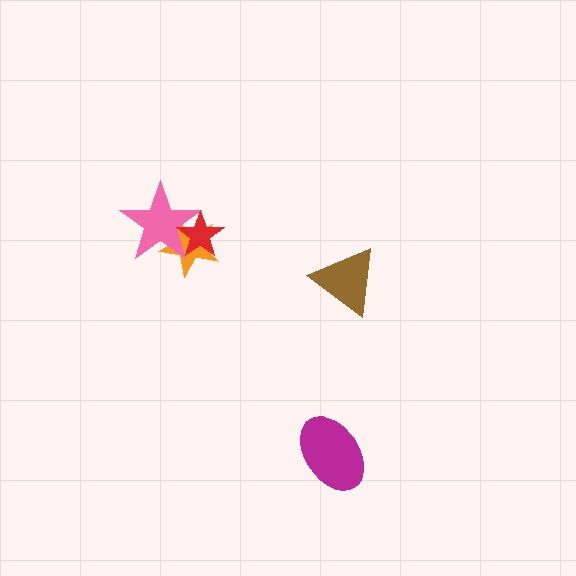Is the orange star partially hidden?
Yes, it is partially covered by another shape.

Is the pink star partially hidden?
Yes, it is partially covered by another shape.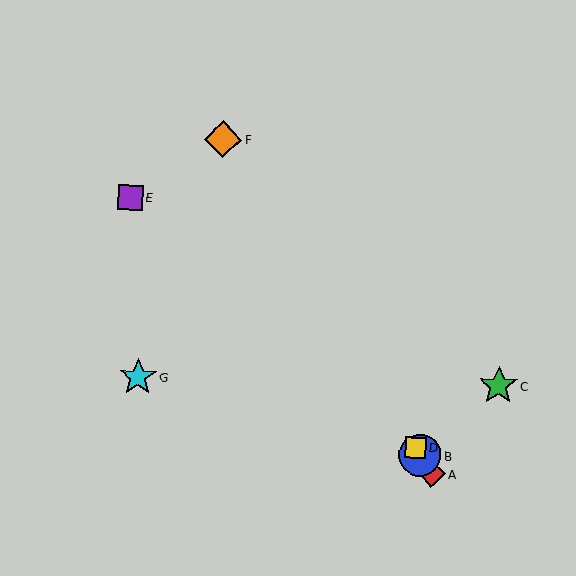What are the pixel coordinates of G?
Object G is at (138, 377).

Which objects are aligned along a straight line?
Objects A, B, D, F are aligned along a straight line.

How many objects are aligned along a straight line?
4 objects (A, B, D, F) are aligned along a straight line.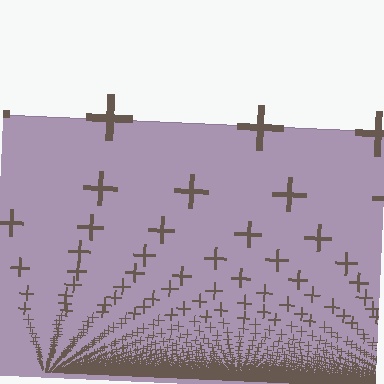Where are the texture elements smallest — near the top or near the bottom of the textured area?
Near the bottom.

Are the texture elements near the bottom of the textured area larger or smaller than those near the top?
Smaller. The gradient is inverted — elements near the bottom are smaller and denser.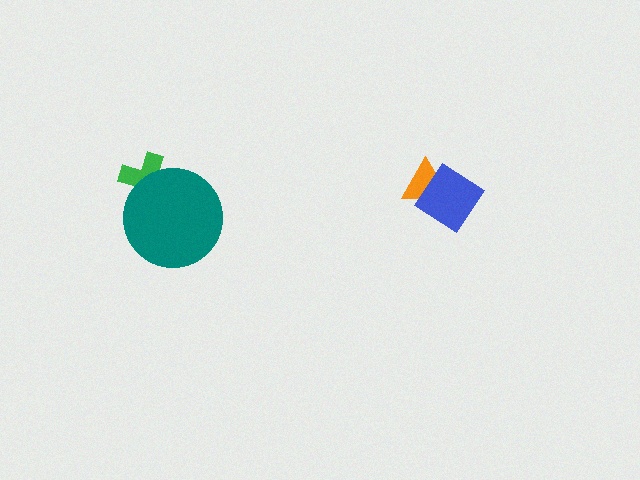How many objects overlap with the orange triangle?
1 object overlaps with the orange triangle.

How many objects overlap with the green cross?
1 object overlaps with the green cross.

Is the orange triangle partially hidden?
Yes, it is partially covered by another shape.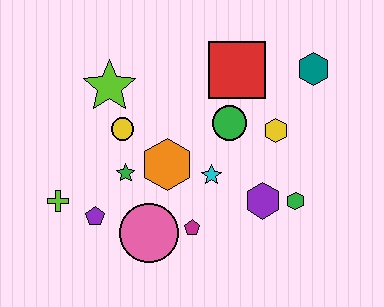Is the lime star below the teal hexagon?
Yes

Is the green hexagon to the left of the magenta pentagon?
No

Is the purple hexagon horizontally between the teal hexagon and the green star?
Yes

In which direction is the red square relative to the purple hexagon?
The red square is above the purple hexagon.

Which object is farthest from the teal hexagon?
The lime cross is farthest from the teal hexagon.